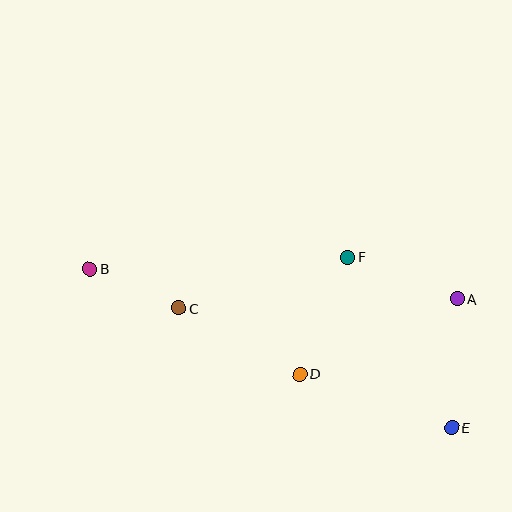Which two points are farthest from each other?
Points B and E are farthest from each other.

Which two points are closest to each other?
Points B and C are closest to each other.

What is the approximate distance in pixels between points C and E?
The distance between C and E is approximately 299 pixels.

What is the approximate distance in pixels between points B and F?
The distance between B and F is approximately 259 pixels.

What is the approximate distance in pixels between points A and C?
The distance between A and C is approximately 279 pixels.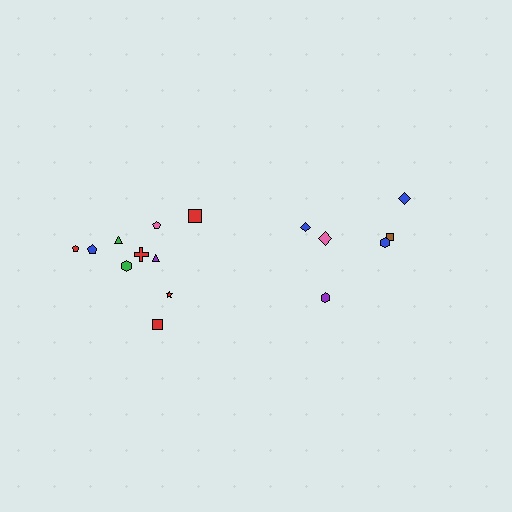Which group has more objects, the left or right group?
The left group.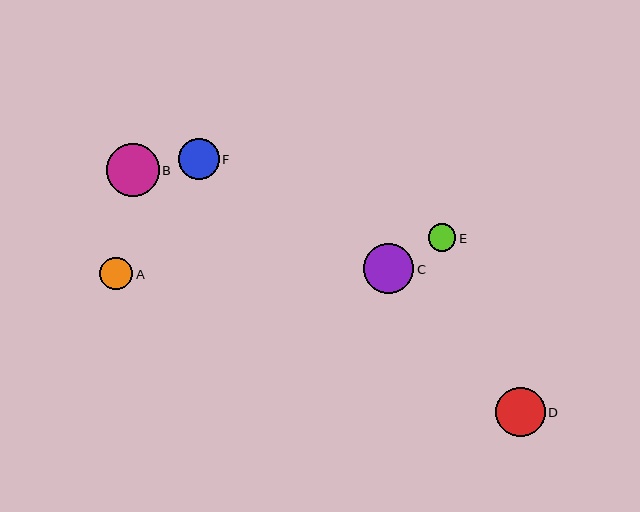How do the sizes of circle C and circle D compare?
Circle C and circle D are approximately the same size.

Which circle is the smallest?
Circle E is the smallest with a size of approximately 27 pixels.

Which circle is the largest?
Circle B is the largest with a size of approximately 53 pixels.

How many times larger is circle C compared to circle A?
Circle C is approximately 1.5 times the size of circle A.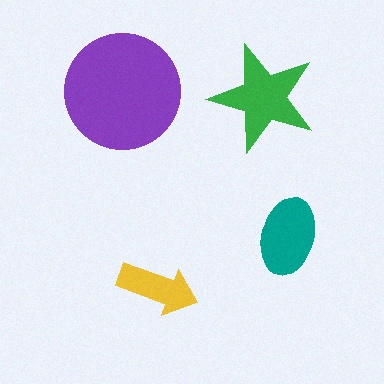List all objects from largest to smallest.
The purple circle, the green star, the teal ellipse, the yellow arrow.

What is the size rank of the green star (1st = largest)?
2nd.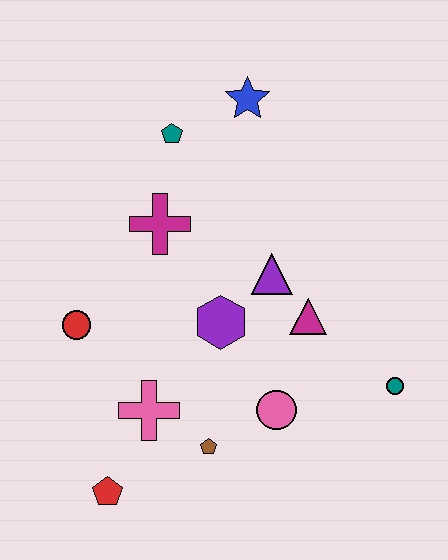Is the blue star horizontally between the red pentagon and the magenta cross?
No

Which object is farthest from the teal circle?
The teal pentagon is farthest from the teal circle.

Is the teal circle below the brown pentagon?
No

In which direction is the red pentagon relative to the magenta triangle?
The red pentagon is to the left of the magenta triangle.